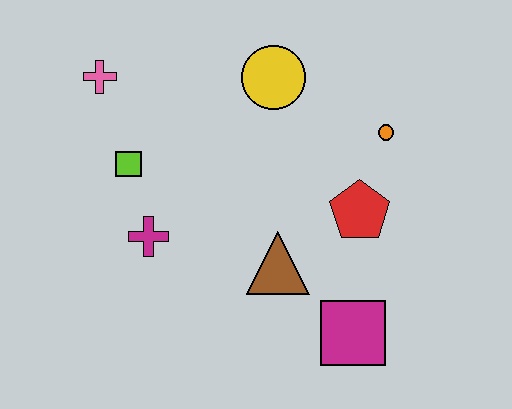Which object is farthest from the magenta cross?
The orange circle is farthest from the magenta cross.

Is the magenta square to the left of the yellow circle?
No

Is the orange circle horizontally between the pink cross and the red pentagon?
No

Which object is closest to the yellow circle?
The orange circle is closest to the yellow circle.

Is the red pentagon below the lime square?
Yes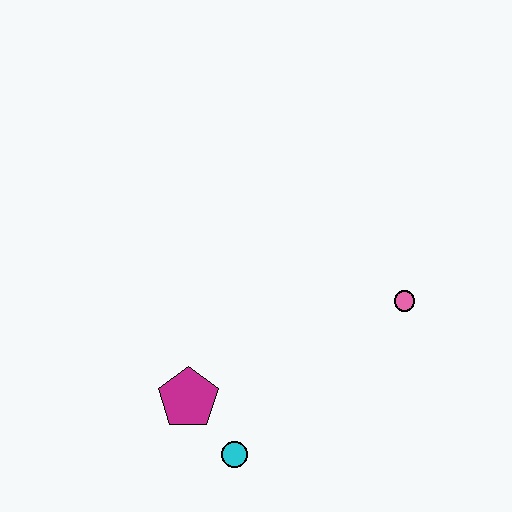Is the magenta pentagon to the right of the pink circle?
No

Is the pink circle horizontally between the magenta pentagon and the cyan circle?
No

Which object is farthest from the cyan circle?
The pink circle is farthest from the cyan circle.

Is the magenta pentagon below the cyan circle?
No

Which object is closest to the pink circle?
The cyan circle is closest to the pink circle.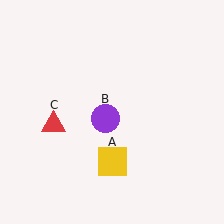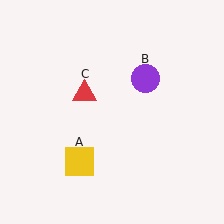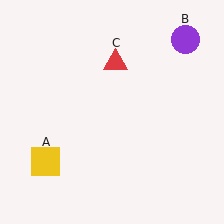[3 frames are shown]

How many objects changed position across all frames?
3 objects changed position: yellow square (object A), purple circle (object B), red triangle (object C).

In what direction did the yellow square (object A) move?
The yellow square (object A) moved left.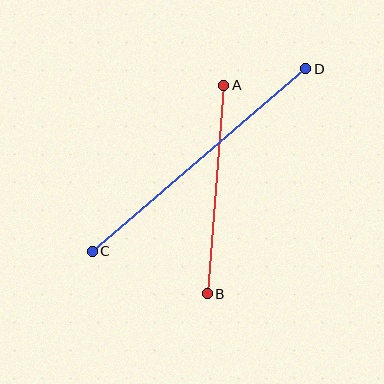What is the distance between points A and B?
The distance is approximately 209 pixels.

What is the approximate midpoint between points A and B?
The midpoint is at approximately (216, 190) pixels.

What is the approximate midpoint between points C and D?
The midpoint is at approximately (199, 160) pixels.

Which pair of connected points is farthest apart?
Points C and D are farthest apart.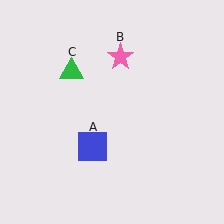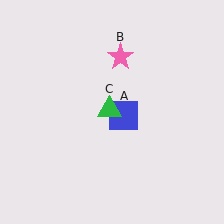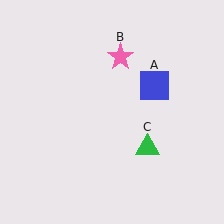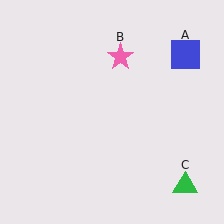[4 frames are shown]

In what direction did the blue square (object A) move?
The blue square (object A) moved up and to the right.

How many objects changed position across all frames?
2 objects changed position: blue square (object A), green triangle (object C).